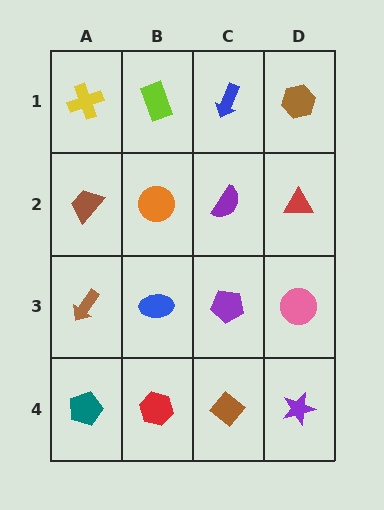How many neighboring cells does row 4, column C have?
3.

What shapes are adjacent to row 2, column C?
A blue arrow (row 1, column C), a purple pentagon (row 3, column C), an orange circle (row 2, column B), a red triangle (row 2, column D).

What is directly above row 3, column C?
A purple semicircle.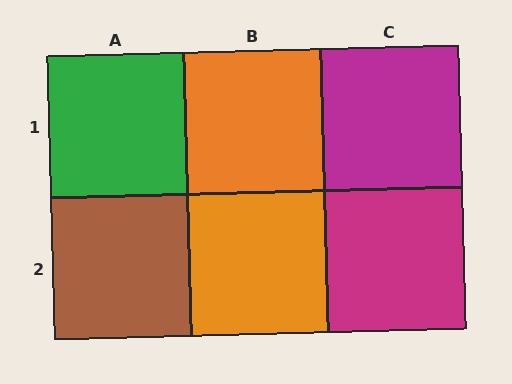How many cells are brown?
1 cell is brown.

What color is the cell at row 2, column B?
Orange.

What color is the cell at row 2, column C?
Magenta.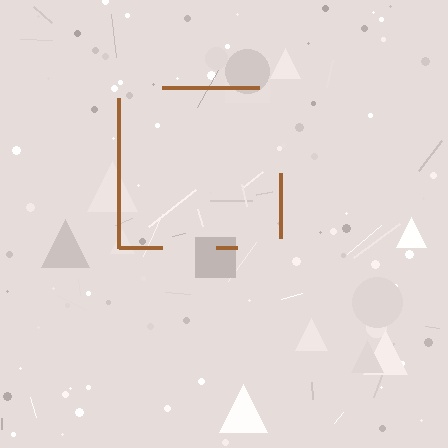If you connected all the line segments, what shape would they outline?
They would outline a square.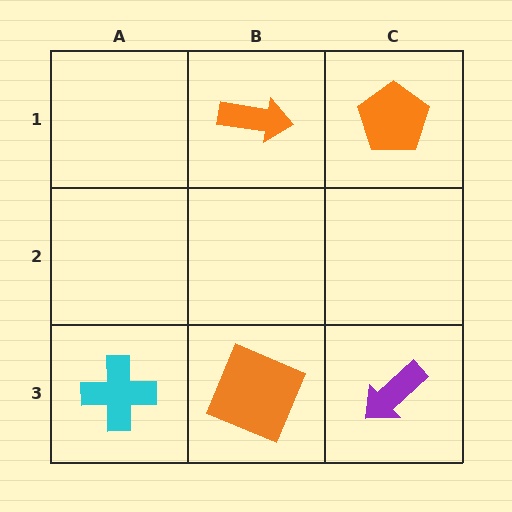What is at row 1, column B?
An orange arrow.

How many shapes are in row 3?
3 shapes.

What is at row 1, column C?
An orange pentagon.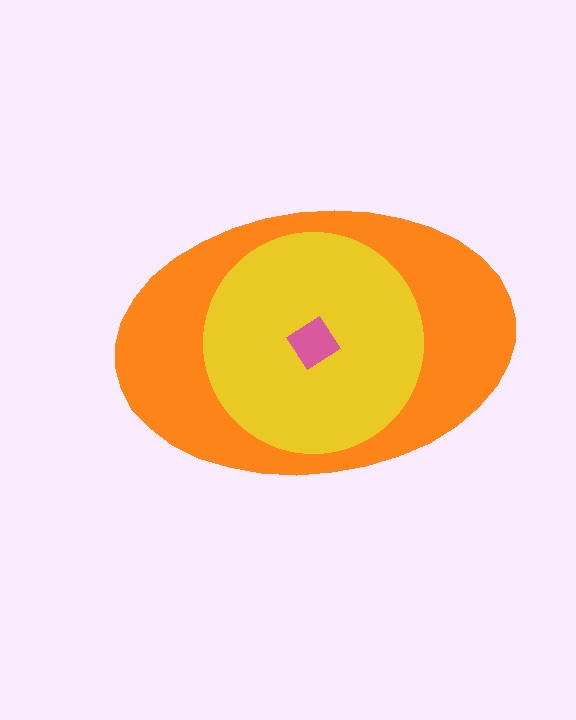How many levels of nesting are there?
3.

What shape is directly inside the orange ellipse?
The yellow circle.